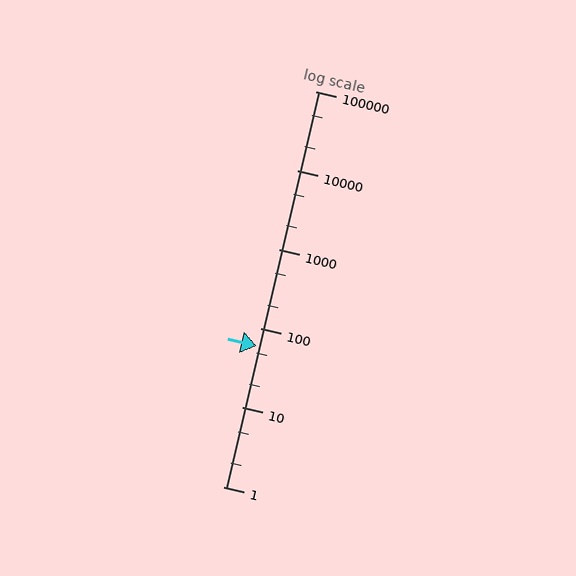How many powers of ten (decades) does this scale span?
The scale spans 5 decades, from 1 to 100000.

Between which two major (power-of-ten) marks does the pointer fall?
The pointer is between 10 and 100.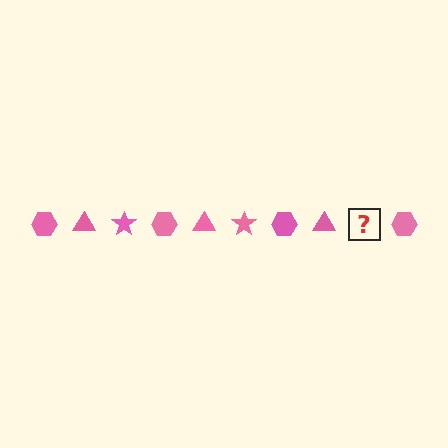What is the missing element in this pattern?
The missing element is a pink star.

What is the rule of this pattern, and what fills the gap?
The rule is that the pattern cycles through hexagon, triangle, star shapes in pink. The gap should be filled with a pink star.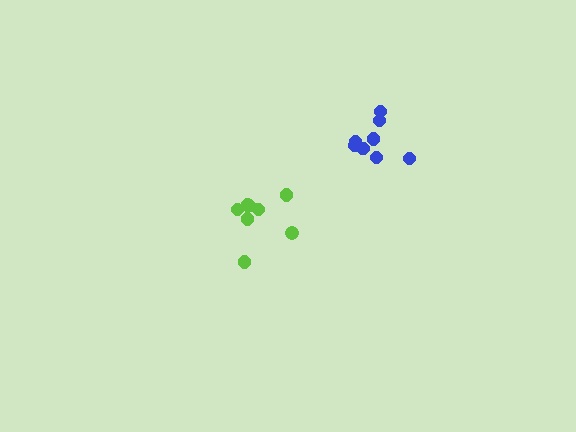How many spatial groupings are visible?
There are 2 spatial groupings.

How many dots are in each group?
Group 1: 8 dots, Group 2: 8 dots (16 total).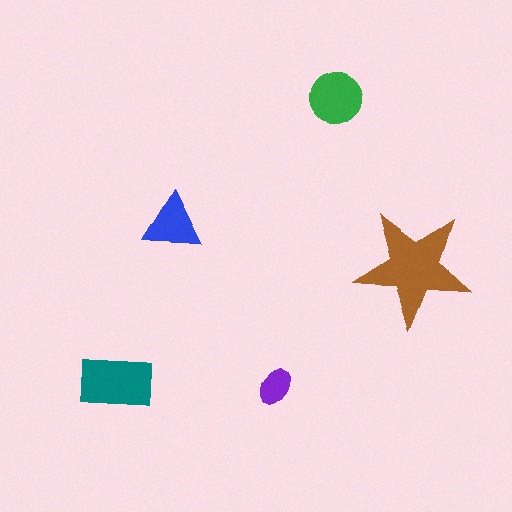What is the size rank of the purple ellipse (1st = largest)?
5th.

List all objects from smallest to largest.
The purple ellipse, the blue triangle, the green circle, the teal rectangle, the brown star.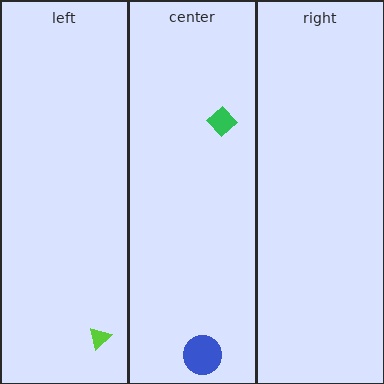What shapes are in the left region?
The lime triangle.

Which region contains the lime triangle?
The left region.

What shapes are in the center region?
The green diamond, the blue circle.